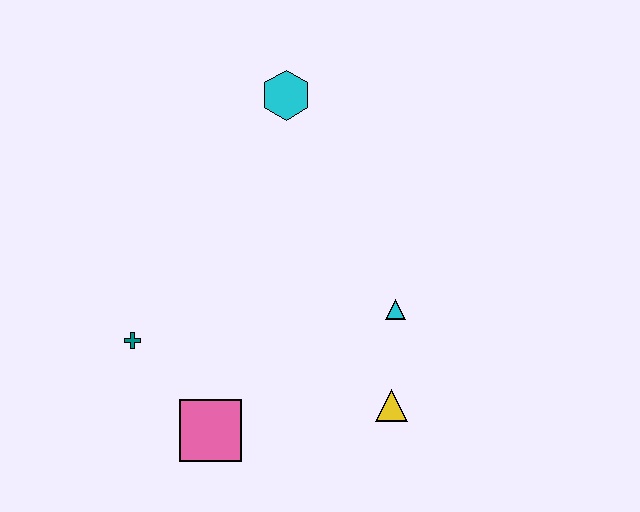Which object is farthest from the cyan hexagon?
The pink square is farthest from the cyan hexagon.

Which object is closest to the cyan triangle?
The yellow triangle is closest to the cyan triangle.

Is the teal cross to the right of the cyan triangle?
No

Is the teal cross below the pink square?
No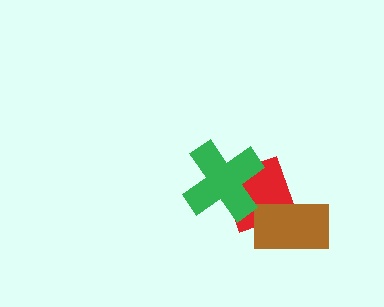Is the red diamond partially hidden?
Yes, it is partially covered by another shape.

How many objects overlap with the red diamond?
2 objects overlap with the red diamond.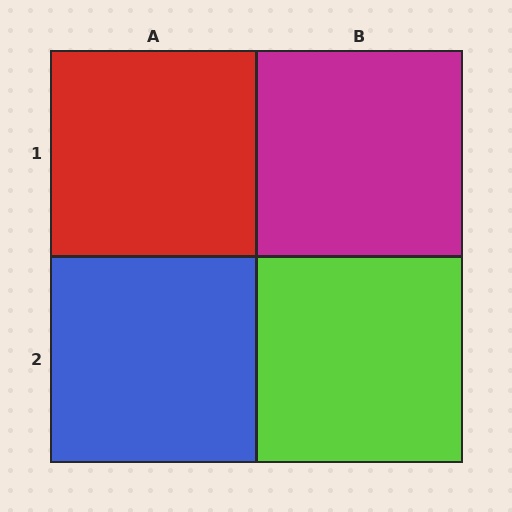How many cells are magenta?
1 cell is magenta.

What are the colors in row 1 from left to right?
Red, magenta.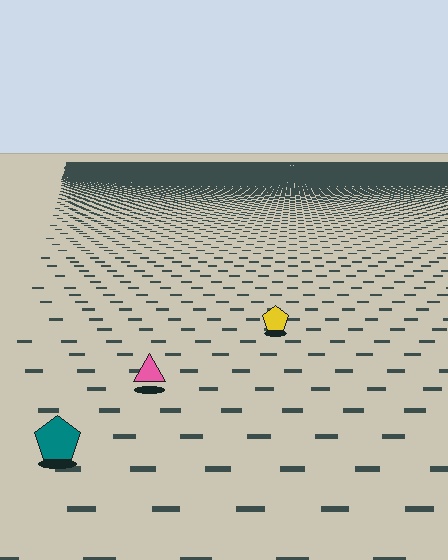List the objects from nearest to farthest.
From nearest to farthest: the teal pentagon, the pink triangle, the yellow pentagon.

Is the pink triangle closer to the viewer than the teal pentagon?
No. The teal pentagon is closer — you can tell from the texture gradient: the ground texture is coarser near it.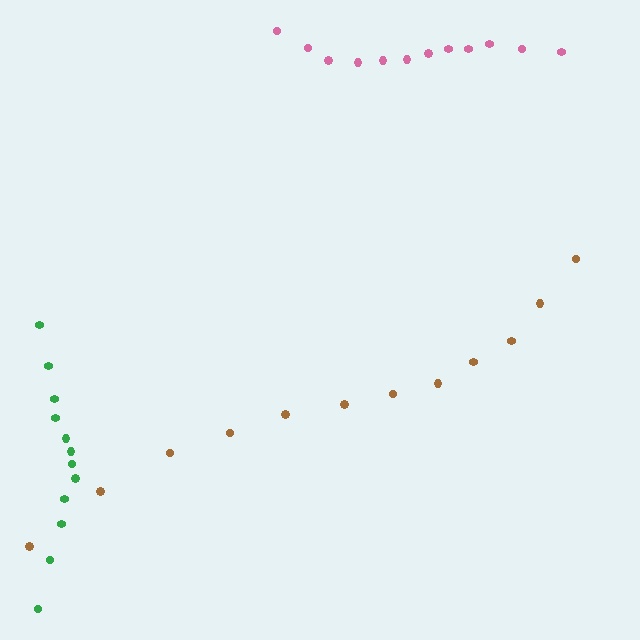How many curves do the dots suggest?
There are 3 distinct paths.